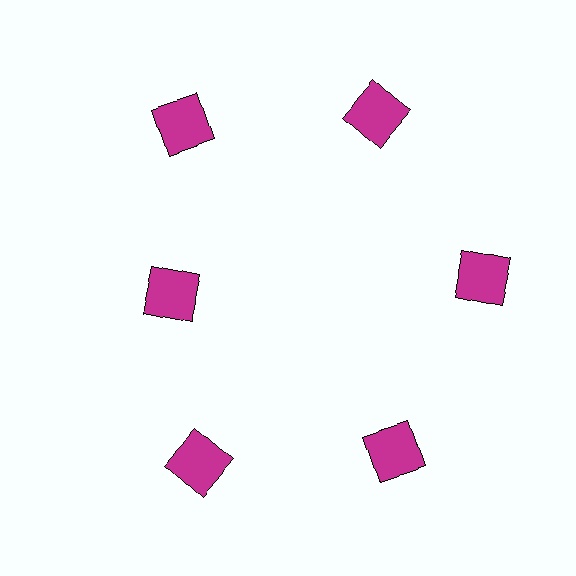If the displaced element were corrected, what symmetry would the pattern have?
It would have 6-fold rotational symmetry — the pattern would map onto itself every 60 degrees.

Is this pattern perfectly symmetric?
No. The 6 magenta squares are arranged in a ring, but one element near the 9 o'clock position is pulled inward toward the center, breaking the 6-fold rotational symmetry.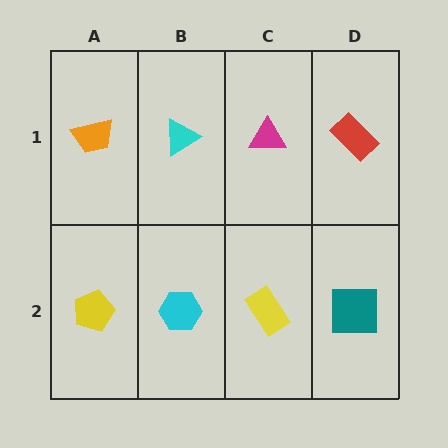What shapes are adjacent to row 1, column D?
A teal square (row 2, column D), a magenta triangle (row 1, column C).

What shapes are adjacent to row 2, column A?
An orange trapezoid (row 1, column A), a cyan hexagon (row 2, column B).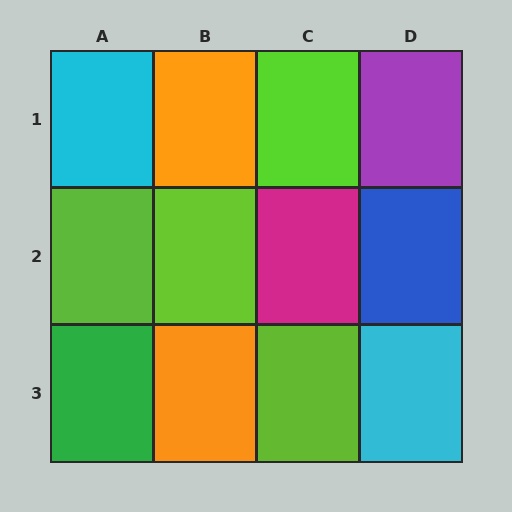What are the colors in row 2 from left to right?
Lime, lime, magenta, blue.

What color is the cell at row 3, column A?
Green.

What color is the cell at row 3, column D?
Cyan.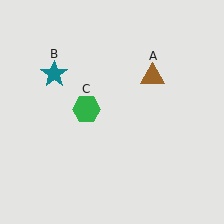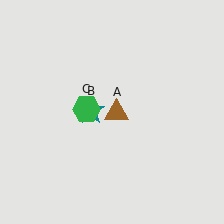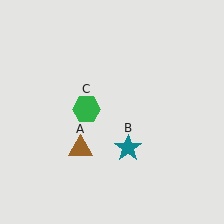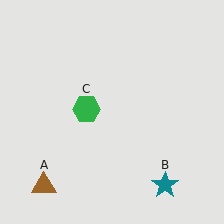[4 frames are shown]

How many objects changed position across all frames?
2 objects changed position: brown triangle (object A), teal star (object B).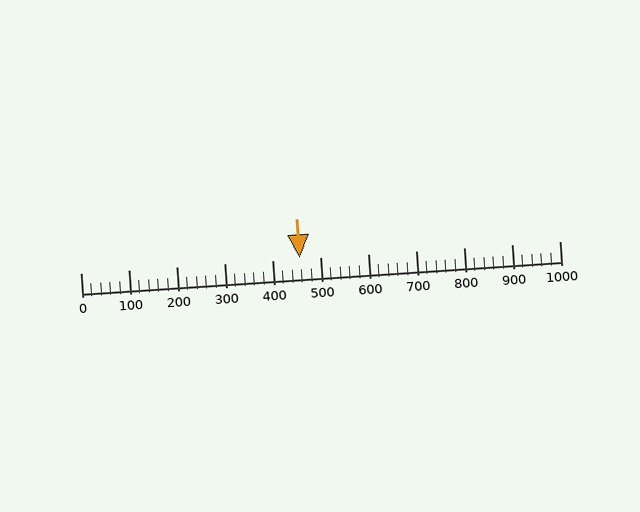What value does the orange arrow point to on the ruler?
The orange arrow points to approximately 458.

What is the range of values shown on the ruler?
The ruler shows values from 0 to 1000.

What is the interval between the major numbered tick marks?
The major tick marks are spaced 100 units apart.